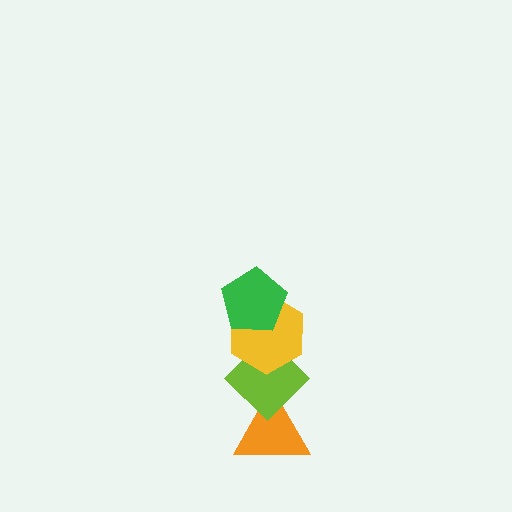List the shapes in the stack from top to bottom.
From top to bottom: the green pentagon, the yellow hexagon, the lime diamond, the orange triangle.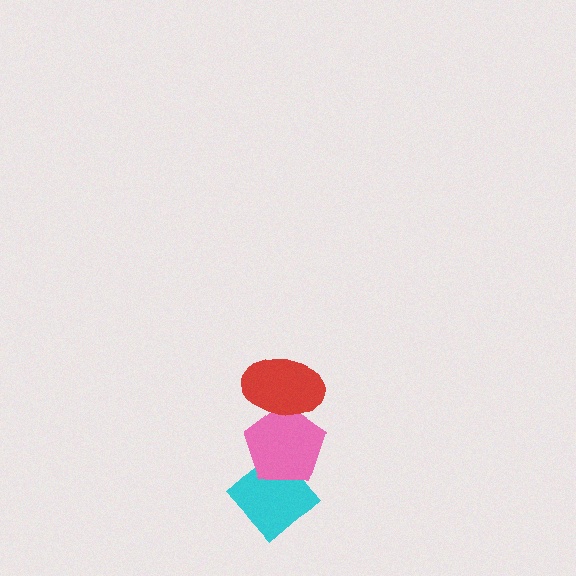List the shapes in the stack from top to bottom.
From top to bottom: the red ellipse, the pink pentagon, the cyan diamond.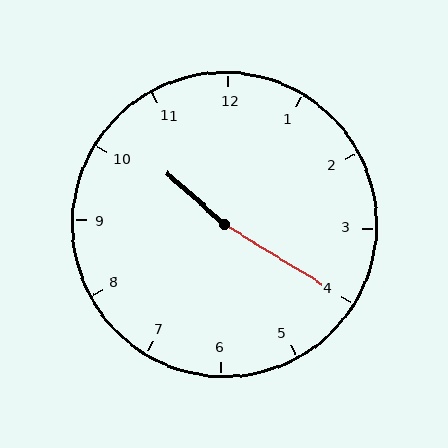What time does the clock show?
10:20.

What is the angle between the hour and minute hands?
Approximately 170 degrees.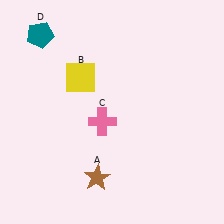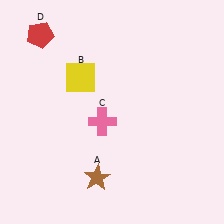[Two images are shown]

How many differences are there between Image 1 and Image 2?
There is 1 difference between the two images.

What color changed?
The pentagon (D) changed from teal in Image 1 to red in Image 2.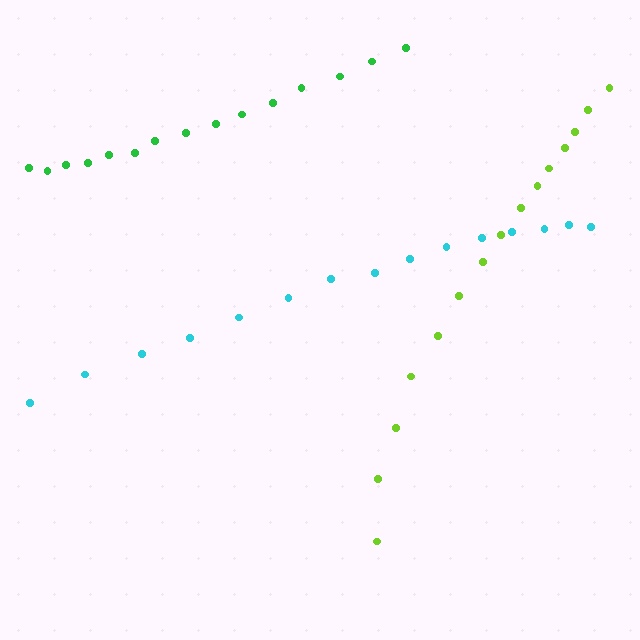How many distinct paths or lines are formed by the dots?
There are 3 distinct paths.